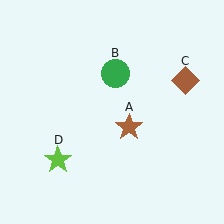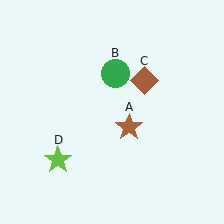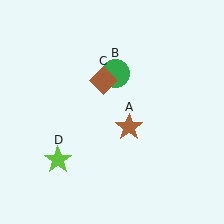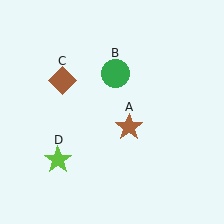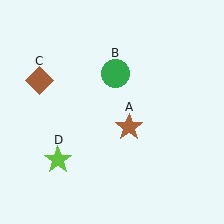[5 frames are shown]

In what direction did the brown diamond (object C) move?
The brown diamond (object C) moved left.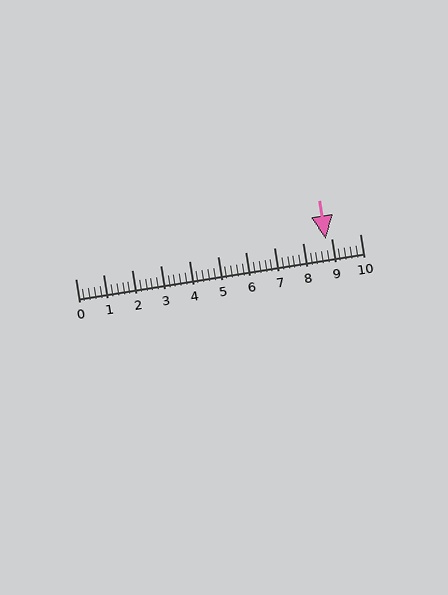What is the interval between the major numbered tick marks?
The major tick marks are spaced 1 units apart.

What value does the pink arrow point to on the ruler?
The pink arrow points to approximately 8.8.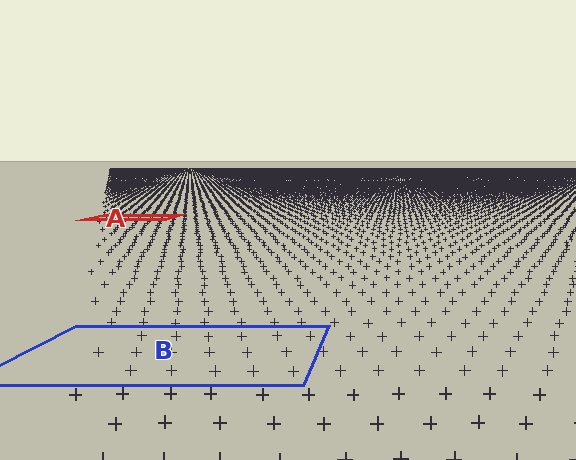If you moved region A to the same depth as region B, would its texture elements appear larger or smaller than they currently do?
They would appear larger. At a closer depth, the same texture elements are projected at a bigger on-screen size.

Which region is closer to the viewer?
Region B is closer. The texture elements there are larger and more spread out.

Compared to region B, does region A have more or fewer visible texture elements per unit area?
Region A has more texture elements per unit area — they are packed more densely because it is farther away.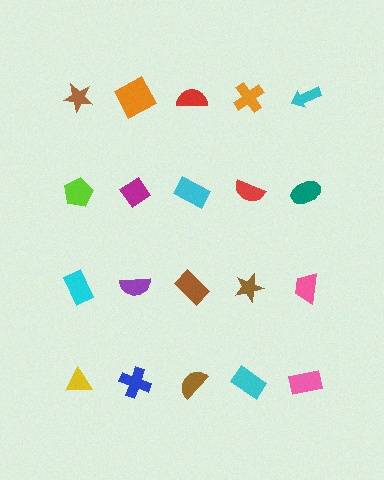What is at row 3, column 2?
A purple semicircle.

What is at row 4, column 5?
A pink rectangle.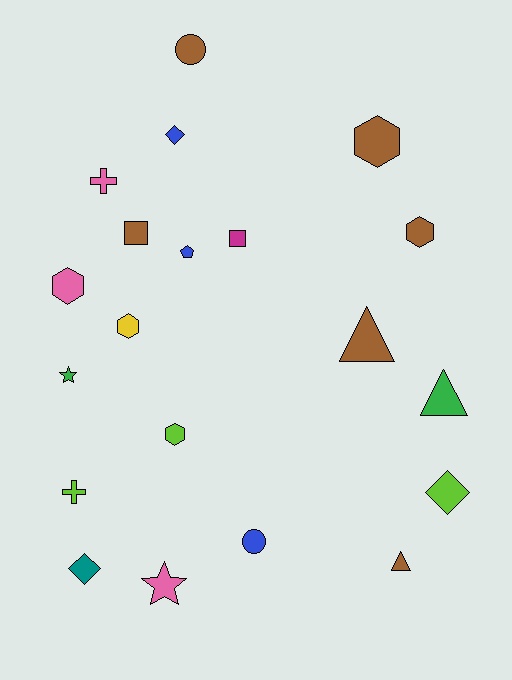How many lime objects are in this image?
There are 3 lime objects.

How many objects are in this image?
There are 20 objects.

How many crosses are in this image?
There are 2 crosses.